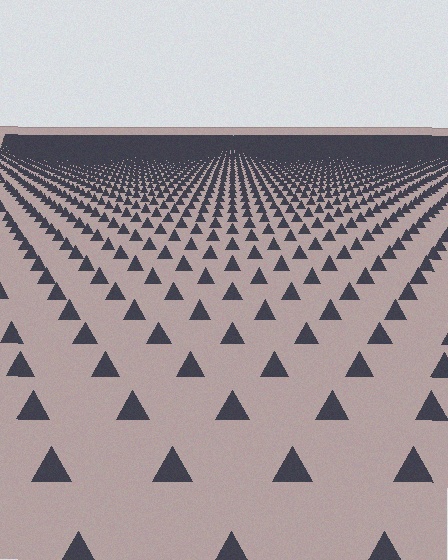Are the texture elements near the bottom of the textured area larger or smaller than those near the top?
Larger. Near the bottom, elements are closer to the viewer and appear at a bigger on-screen size.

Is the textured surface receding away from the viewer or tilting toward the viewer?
The surface is receding away from the viewer. Texture elements get smaller and denser toward the top.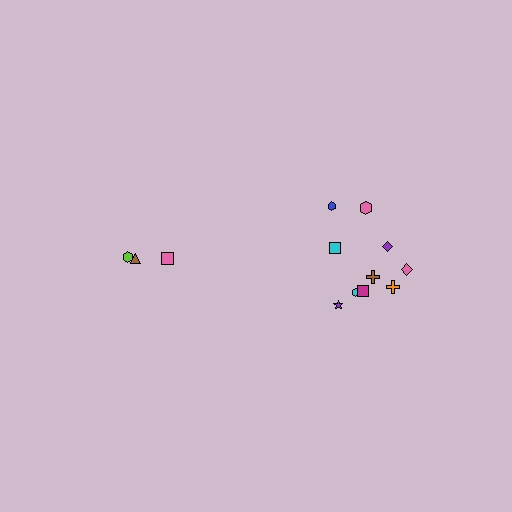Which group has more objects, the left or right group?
The right group.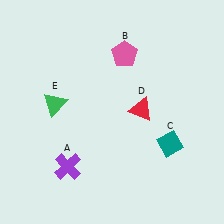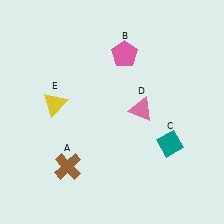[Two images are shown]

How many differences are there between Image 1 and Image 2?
There are 3 differences between the two images.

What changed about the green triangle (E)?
In Image 1, E is green. In Image 2, it changed to yellow.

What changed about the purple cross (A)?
In Image 1, A is purple. In Image 2, it changed to brown.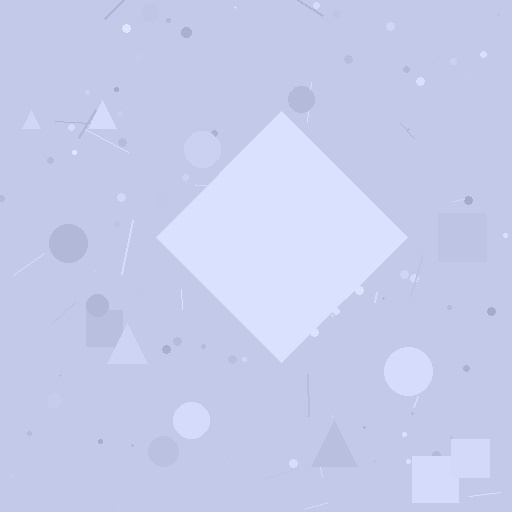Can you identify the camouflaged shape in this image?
The camouflaged shape is a diamond.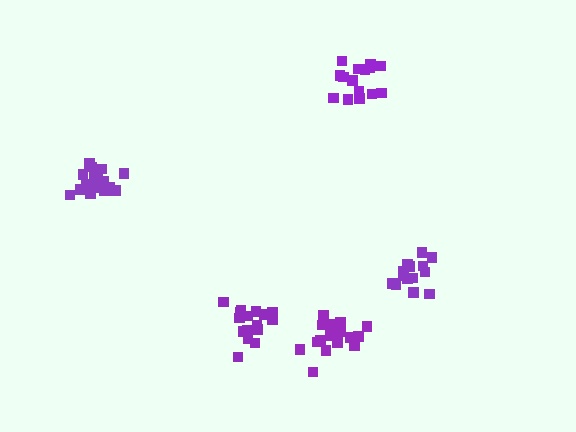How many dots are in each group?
Group 1: 19 dots, Group 2: 15 dots, Group 3: 16 dots, Group 4: 19 dots, Group 5: 16 dots (85 total).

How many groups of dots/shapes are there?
There are 5 groups.